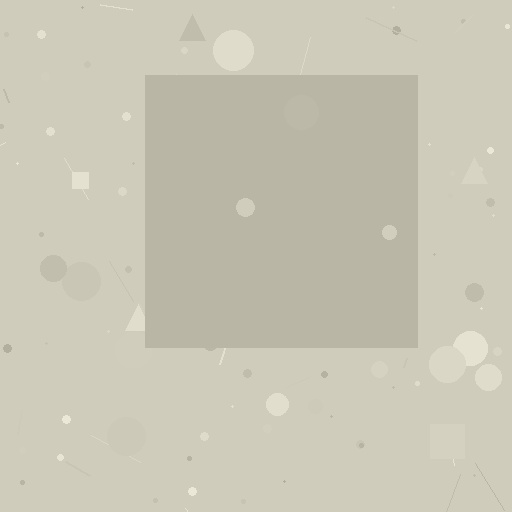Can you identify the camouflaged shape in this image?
The camouflaged shape is a square.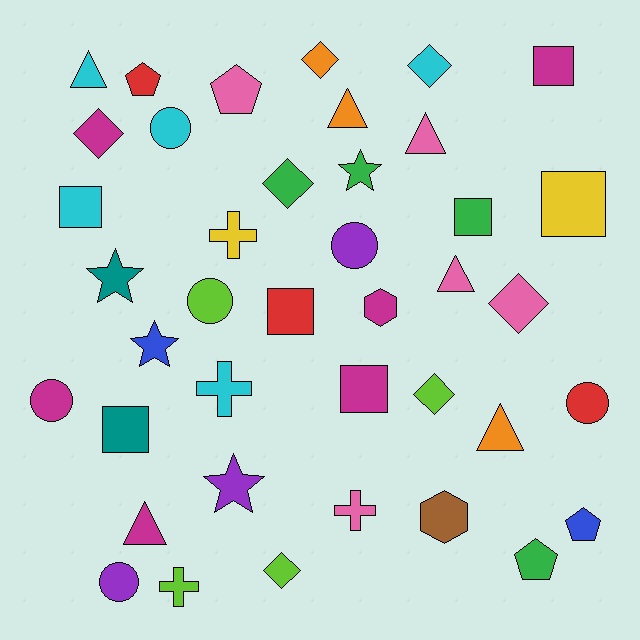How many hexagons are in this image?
There are 2 hexagons.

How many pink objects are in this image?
There are 5 pink objects.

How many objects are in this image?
There are 40 objects.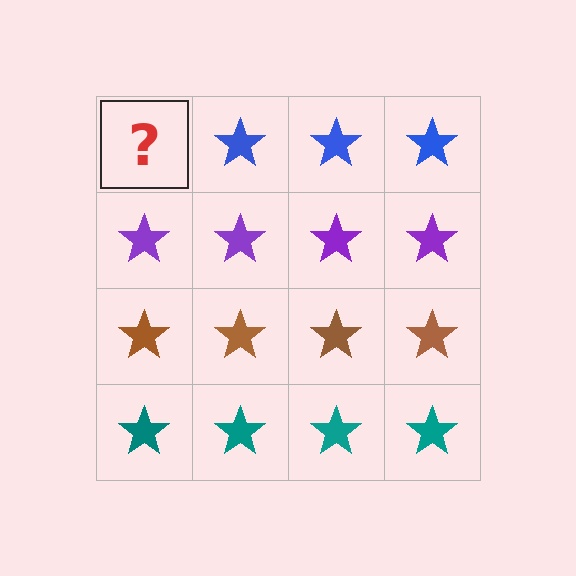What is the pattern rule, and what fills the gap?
The rule is that each row has a consistent color. The gap should be filled with a blue star.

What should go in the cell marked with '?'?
The missing cell should contain a blue star.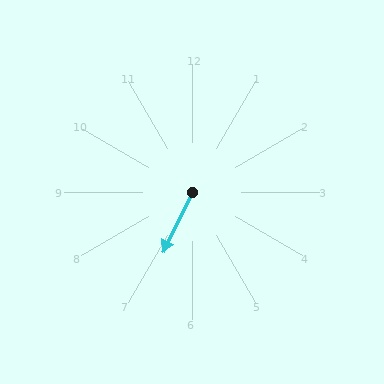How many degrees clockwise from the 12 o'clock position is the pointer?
Approximately 206 degrees.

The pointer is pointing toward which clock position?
Roughly 7 o'clock.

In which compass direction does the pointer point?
Southwest.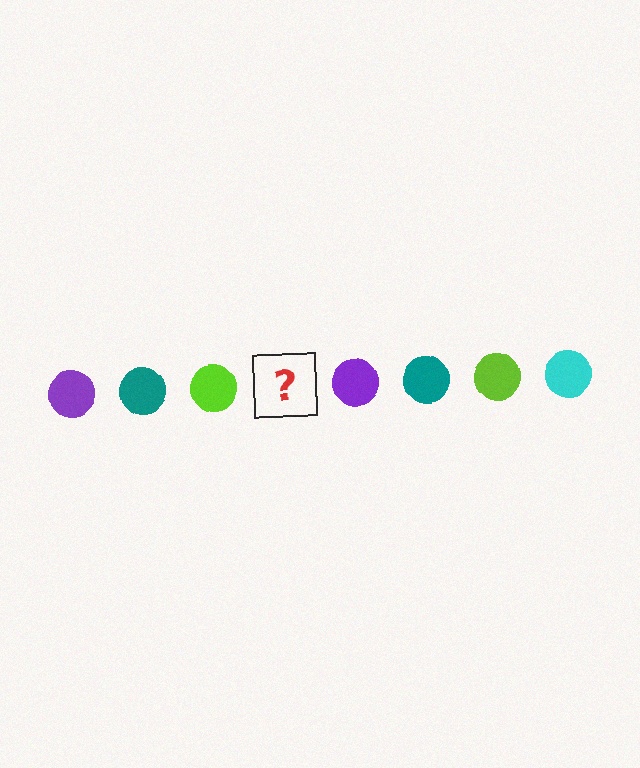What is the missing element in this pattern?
The missing element is a cyan circle.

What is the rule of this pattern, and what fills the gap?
The rule is that the pattern cycles through purple, teal, lime, cyan circles. The gap should be filled with a cyan circle.